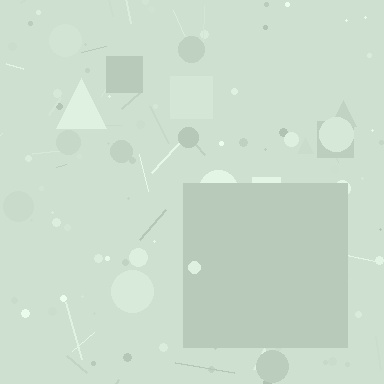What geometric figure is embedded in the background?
A square is embedded in the background.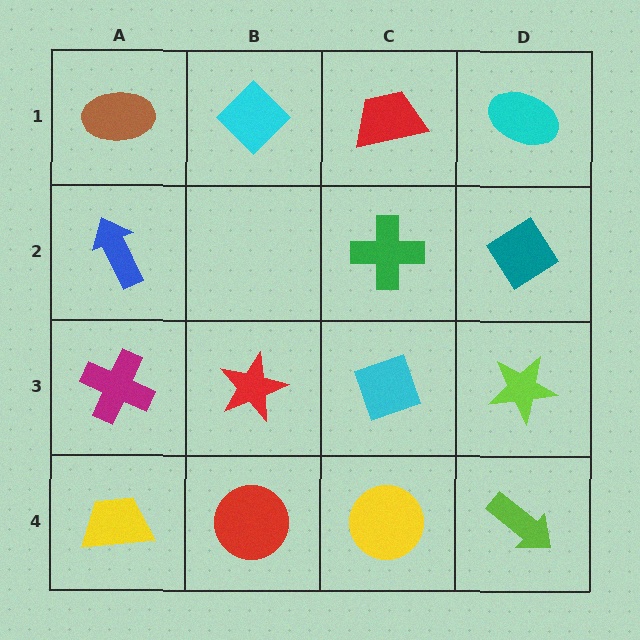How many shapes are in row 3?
4 shapes.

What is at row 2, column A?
A blue arrow.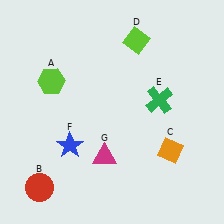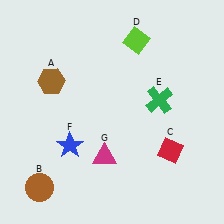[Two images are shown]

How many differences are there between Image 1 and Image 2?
There are 3 differences between the two images.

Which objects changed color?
A changed from lime to brown. B changed from red to brown. C changed from orange to red.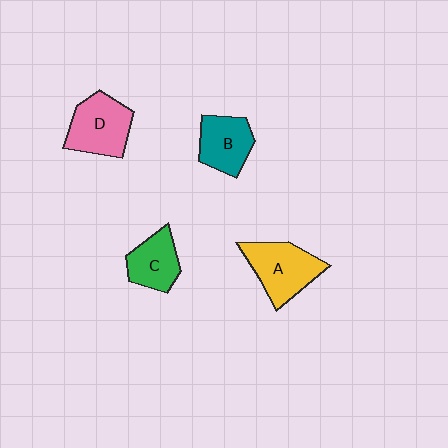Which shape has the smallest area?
Shape C (green).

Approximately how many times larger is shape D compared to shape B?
Approximately 1.2 times.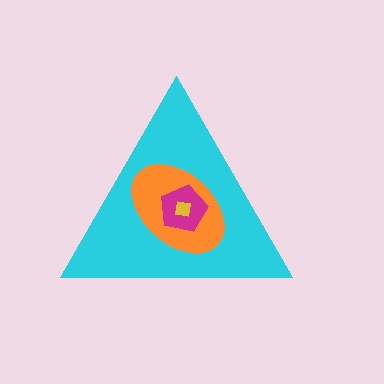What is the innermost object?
The yellow square.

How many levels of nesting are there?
4.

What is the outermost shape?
The cyan triangle.